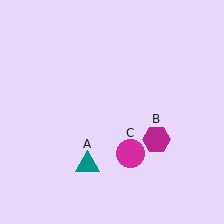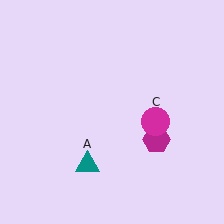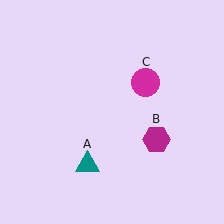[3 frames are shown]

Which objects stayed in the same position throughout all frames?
Teal triangle (object A) and magenta hexagon (object B) remained stationary.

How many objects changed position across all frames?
1 object changed position: magenta circle (object C).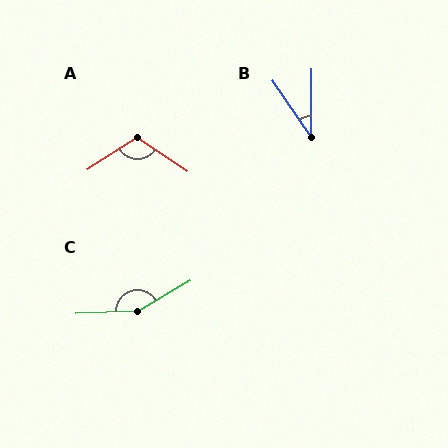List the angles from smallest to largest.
B (34°), A (113°), C (152°).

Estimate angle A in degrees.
Approximately 113 degrees.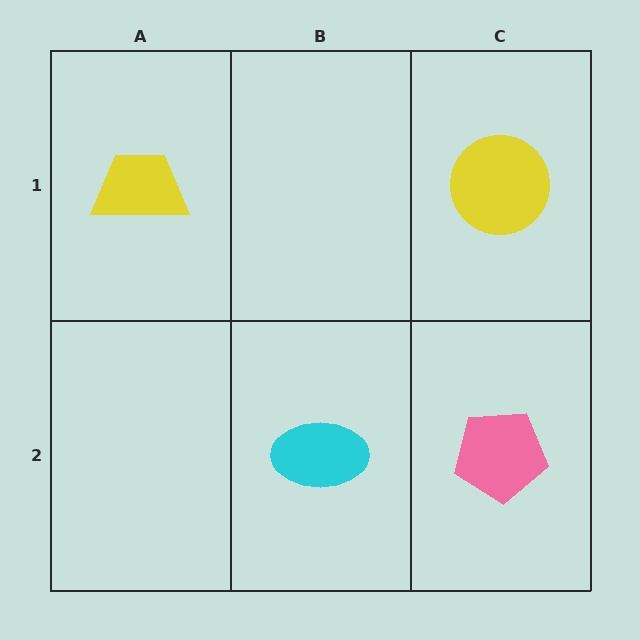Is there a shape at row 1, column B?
No, that cell is empty.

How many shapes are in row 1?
2 shapes.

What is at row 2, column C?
A pink pentagon.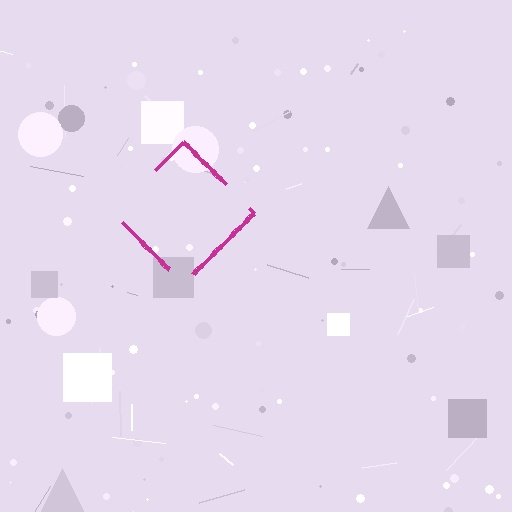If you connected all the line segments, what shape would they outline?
They would outline a diamond.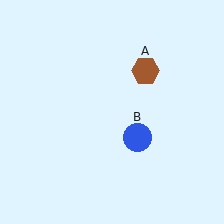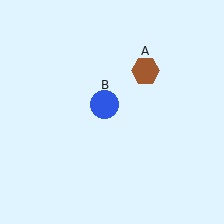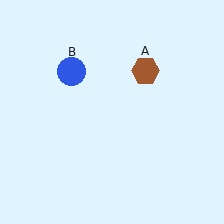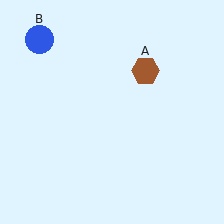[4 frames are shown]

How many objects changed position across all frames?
1 object changed position: blue circle (object B).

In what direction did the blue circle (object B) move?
The blue circle (object B) moved up and to the left.